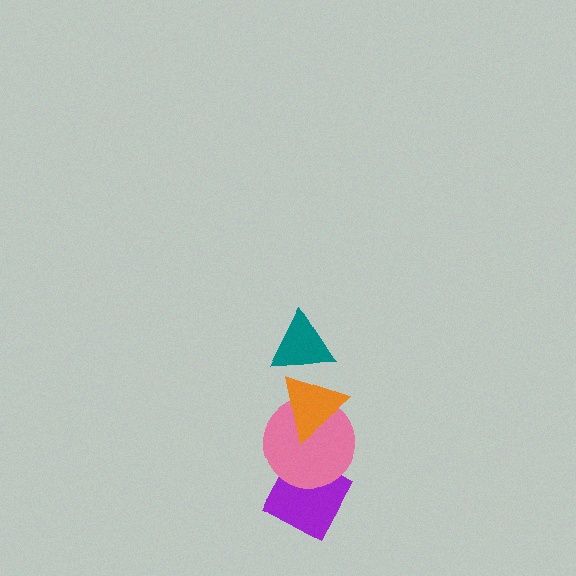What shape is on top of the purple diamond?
The pink circle is on top of the purple diamond.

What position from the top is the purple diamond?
The purple diamond is 4th from the top.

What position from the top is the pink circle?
The pink circle is 3rd from the top.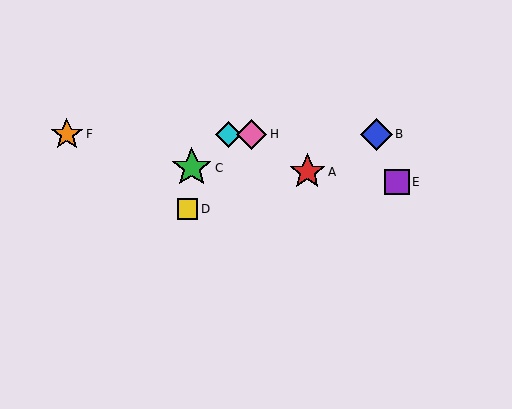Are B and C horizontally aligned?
No, B is at y≈134 and C is at y≈168.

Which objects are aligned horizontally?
Objects B, F, G, H are aligned horizontally.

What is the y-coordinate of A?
Object A is at y≈172.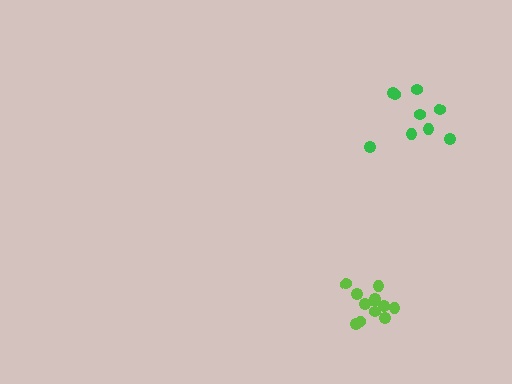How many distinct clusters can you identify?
There are 2 distinct clusters.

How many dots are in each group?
Group 1: 12 dots, Group 2: 9 dots (21 total).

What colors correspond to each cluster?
The clusters are colored: lime, green.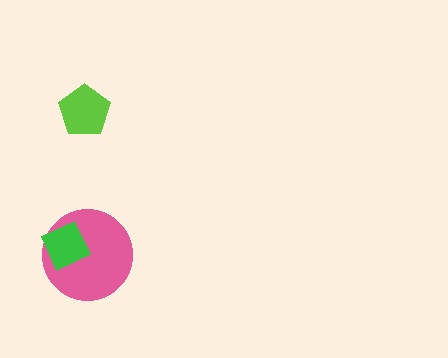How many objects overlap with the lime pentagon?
0 objects overlap with the lime pentagon.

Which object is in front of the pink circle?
The green diamond is in front of the pink circle.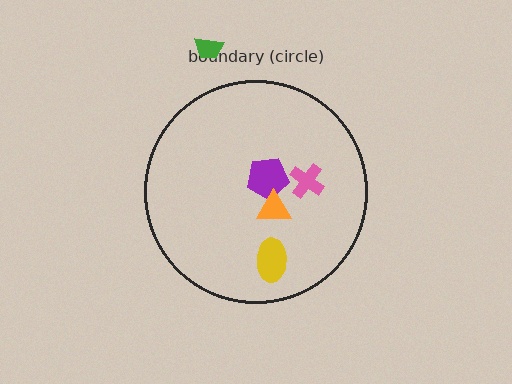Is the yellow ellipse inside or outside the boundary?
Inside.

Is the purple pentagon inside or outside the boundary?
Inside.